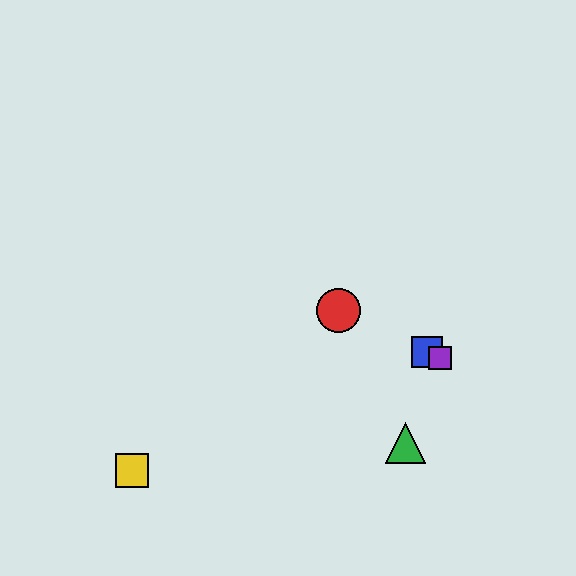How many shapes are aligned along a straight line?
3 shapes (the red circle, the blue square, the purple square) are aligned along a straight line.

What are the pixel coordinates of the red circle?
The red circle is at (338, 310).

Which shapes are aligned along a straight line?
The red circle, the blue square, the purple square are aligned along a straight line.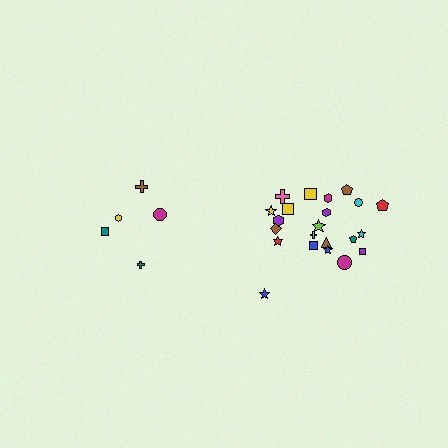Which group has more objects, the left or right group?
The right group.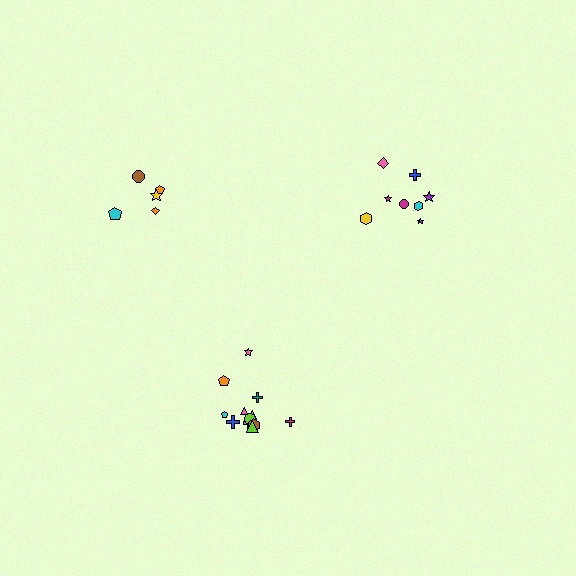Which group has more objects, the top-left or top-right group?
The top-right group.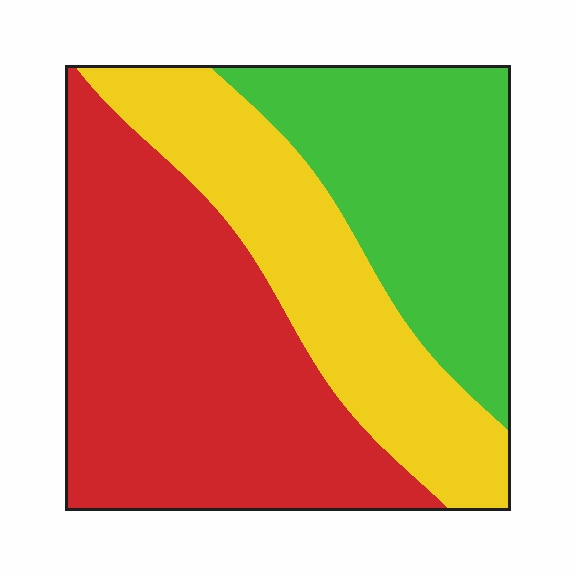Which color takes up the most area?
Red, at roughly 45%.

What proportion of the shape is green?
Green takes up between a sixth and a third of the shape.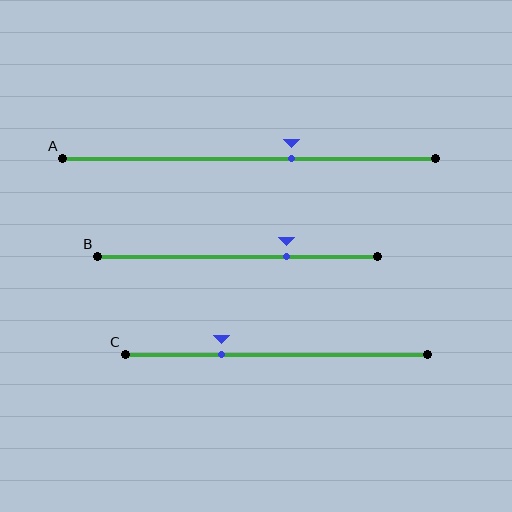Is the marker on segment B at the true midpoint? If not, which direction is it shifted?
No, the marker on segment B is shifted to the right by about 18% of the segment length.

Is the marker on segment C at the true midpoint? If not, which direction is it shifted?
No, the marker on segment C is shifted to the left by about 18% of the segment length.